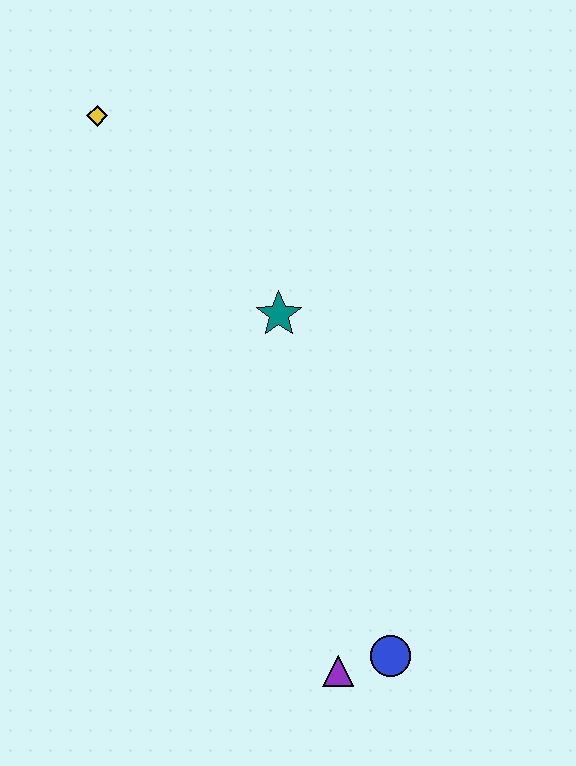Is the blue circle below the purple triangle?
No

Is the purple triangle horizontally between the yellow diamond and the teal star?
No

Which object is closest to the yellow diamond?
The teal star is closest to the yellow diamond.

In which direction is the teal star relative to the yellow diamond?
The teal star is below the yellow diamond.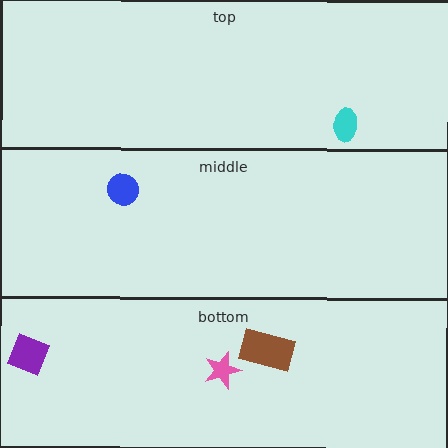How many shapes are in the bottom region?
3.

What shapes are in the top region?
The cyan ellipse.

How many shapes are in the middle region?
1.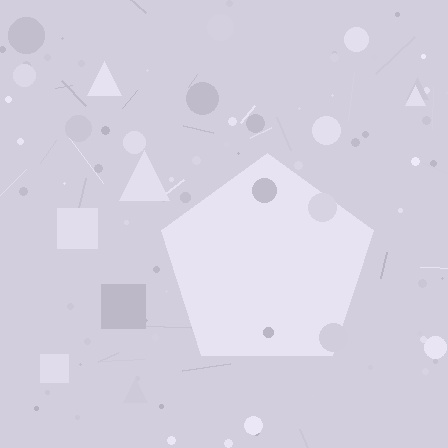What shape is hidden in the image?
A pentagon is hidden in the image.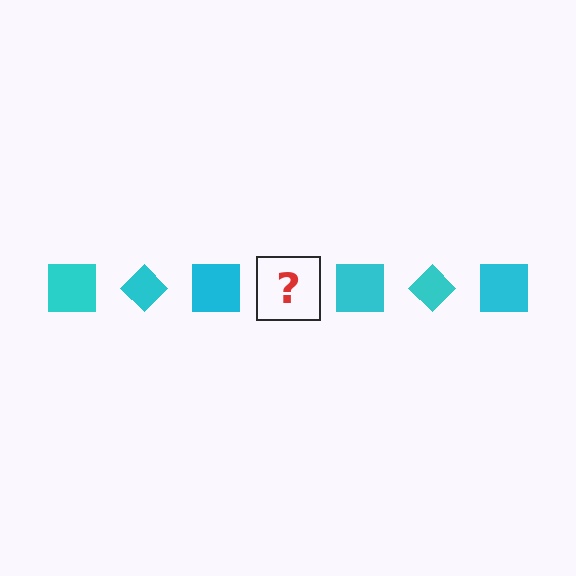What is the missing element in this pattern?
The missing element is a cyan diamond.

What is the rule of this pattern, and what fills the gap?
The rule is that the pattern cycles through square, diamond shapes in cyan. The gap should be filled with a cyan diamond.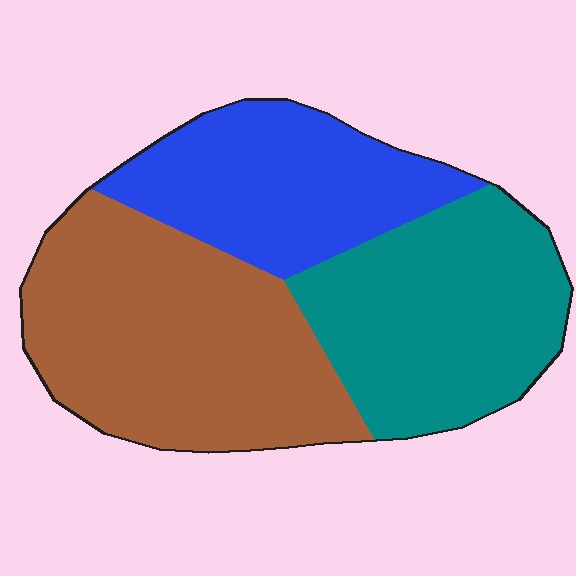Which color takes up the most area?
Brown, at roughly 40%.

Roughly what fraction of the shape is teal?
Teal takes up between a sixth and a third of the shape.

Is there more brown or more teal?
Brown.